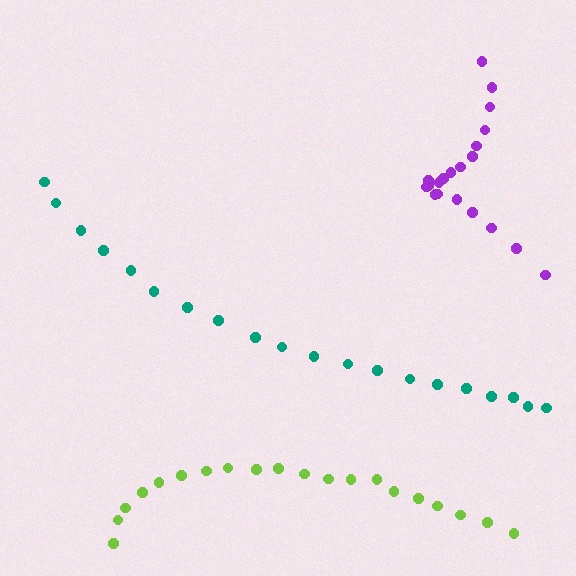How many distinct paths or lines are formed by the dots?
There are 3 distinct paths.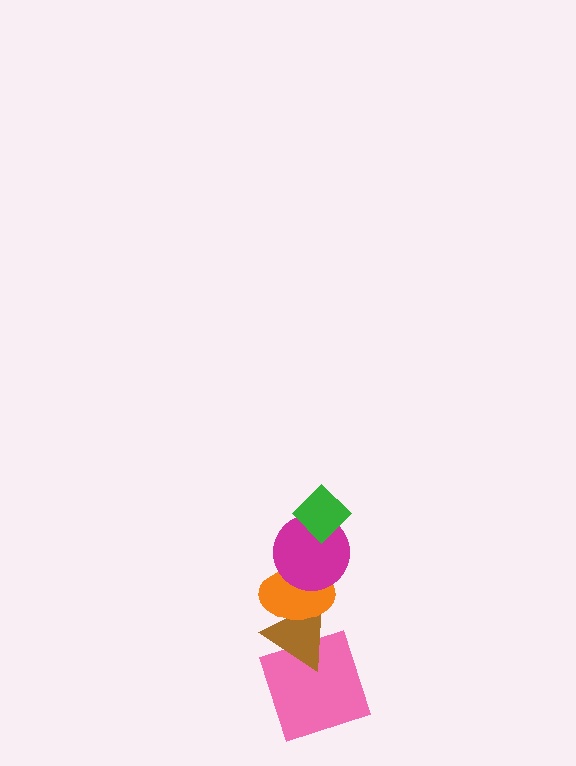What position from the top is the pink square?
The pink square is 5th from the top.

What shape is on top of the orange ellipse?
The magenta circle is on top of the orange ellipse.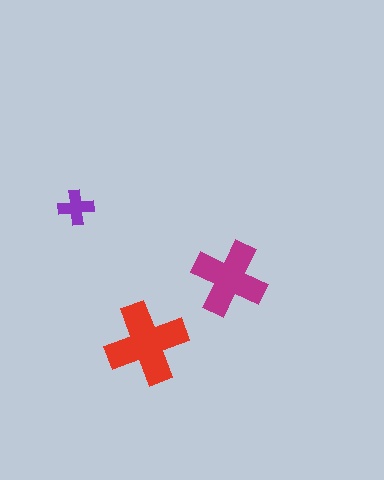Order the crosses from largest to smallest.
the red one, the magenta one, the purple one.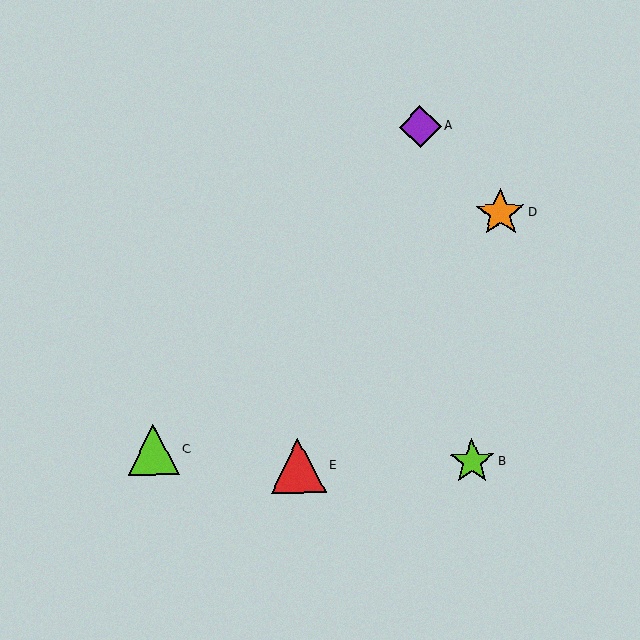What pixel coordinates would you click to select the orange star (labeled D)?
Click at (500, 213) to select the orange star D.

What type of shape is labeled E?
Shape E is a red triangle.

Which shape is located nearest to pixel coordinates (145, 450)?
The lime triangle (labeled C) at (153, 449) is nearest to that location.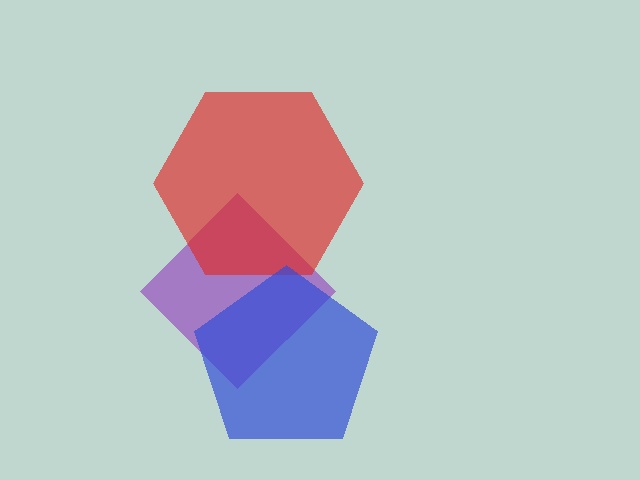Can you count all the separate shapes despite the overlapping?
Yes, there are 3 separate shapes.